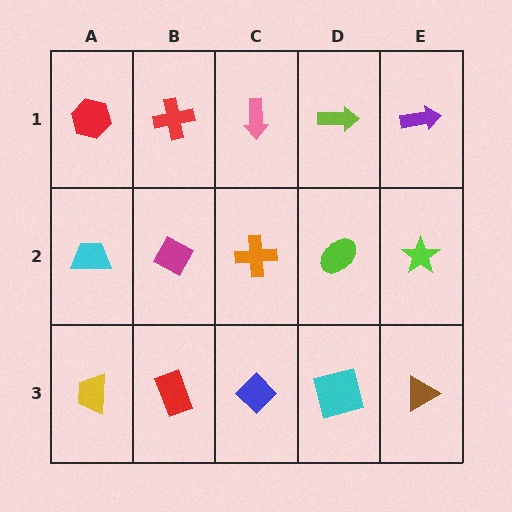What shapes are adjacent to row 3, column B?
A magenta diamond (row 2, column B), a yellow trapezoid (row 3, column A), a blue diamond (row 3, column C).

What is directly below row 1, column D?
A lime ellipse.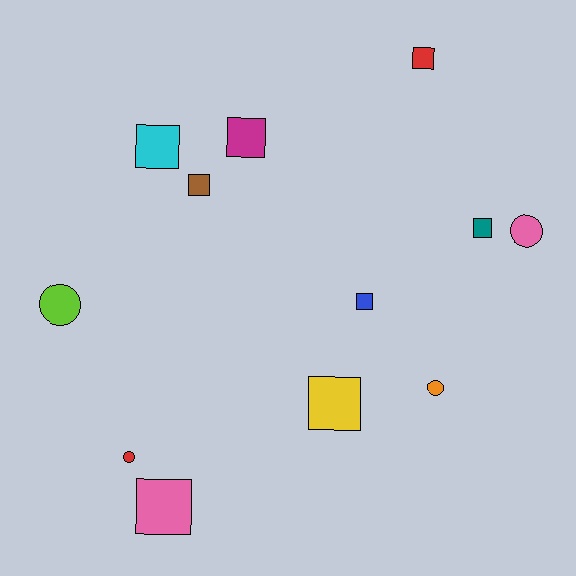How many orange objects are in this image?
There is 1 orange object.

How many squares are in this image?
There are 8 squares.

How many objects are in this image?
There are 12 objects.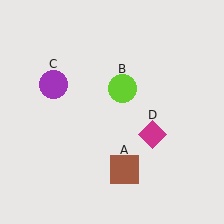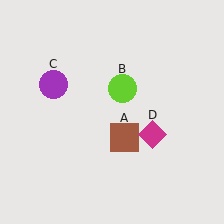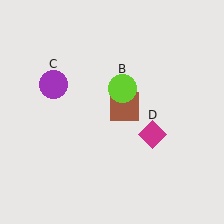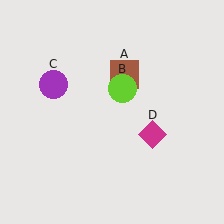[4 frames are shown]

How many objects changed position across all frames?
1 object changed position: brown square (object A).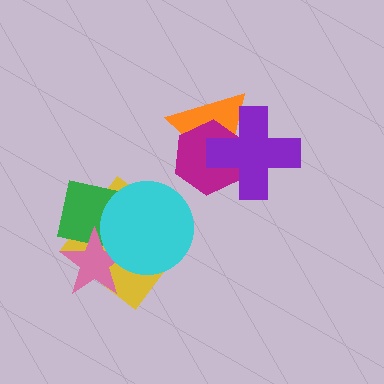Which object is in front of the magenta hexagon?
The purple cross is in front of the magenta hexagon.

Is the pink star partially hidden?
Yes, it is partially covered by another shape.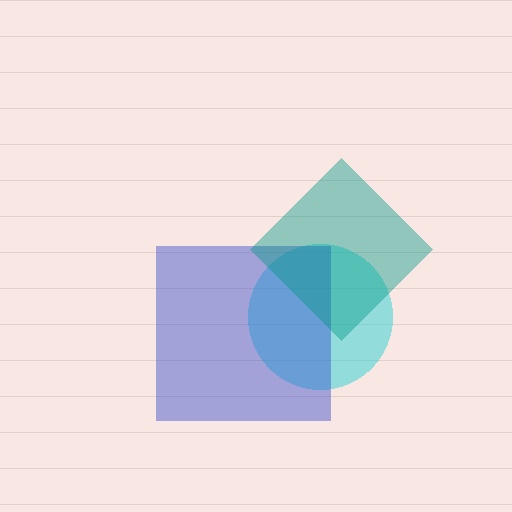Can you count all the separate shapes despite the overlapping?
Yes, there are 3 separate shapes.